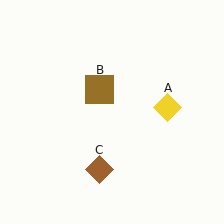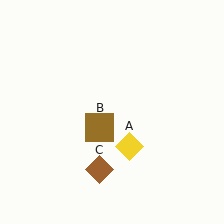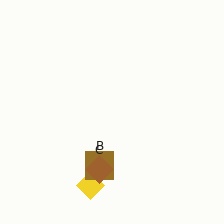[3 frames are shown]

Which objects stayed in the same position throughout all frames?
Brown diamond (object C) remained stationary.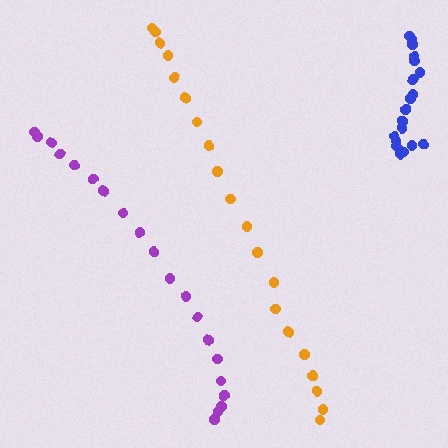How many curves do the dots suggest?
There are 3 distinct paths.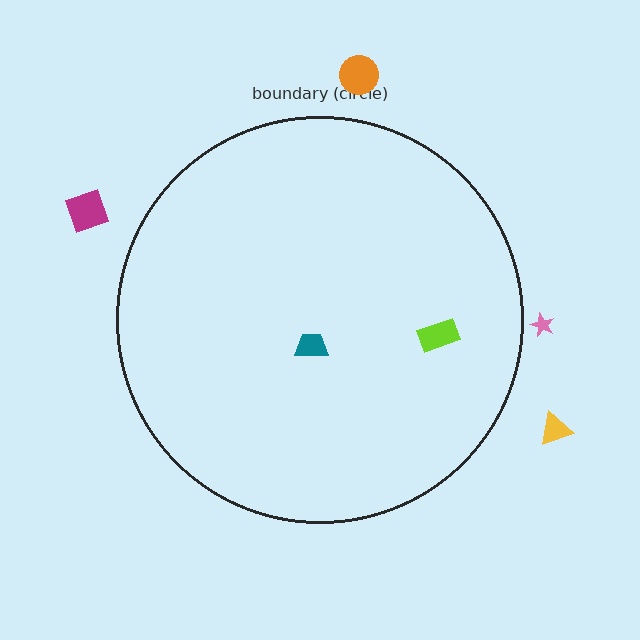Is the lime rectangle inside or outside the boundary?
Inside.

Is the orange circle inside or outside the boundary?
Outside.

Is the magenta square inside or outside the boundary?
Outside.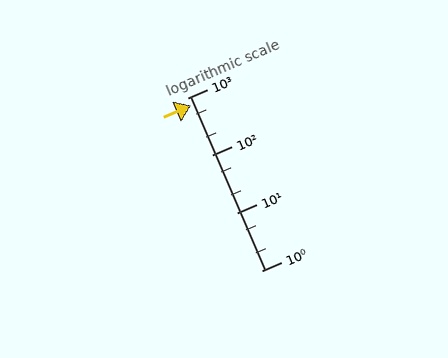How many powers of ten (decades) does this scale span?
The scale spans 3 decades, from 1 to 1000.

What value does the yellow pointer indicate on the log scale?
The pointer indicates approximately 740.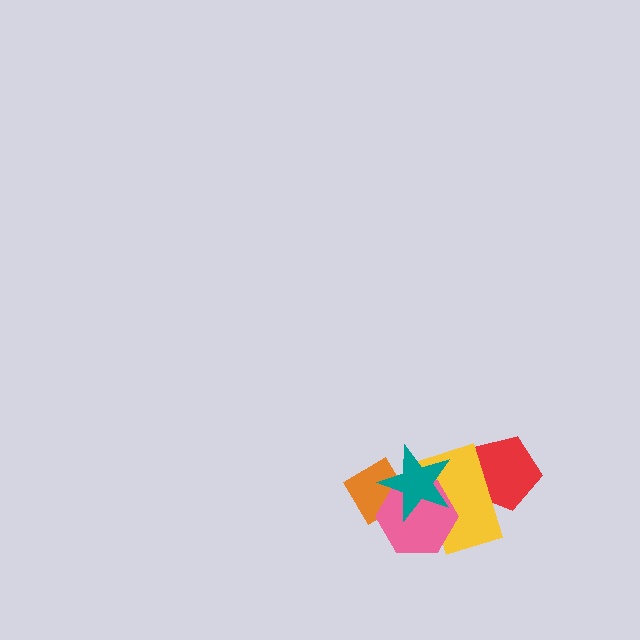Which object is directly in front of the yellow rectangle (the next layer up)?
The pink hexagon is directly in front of the yellow rectangle.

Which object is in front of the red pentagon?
The yellow rectangle is in front of the red pentagon.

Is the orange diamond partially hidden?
Yes, it is partially covered by another shape.